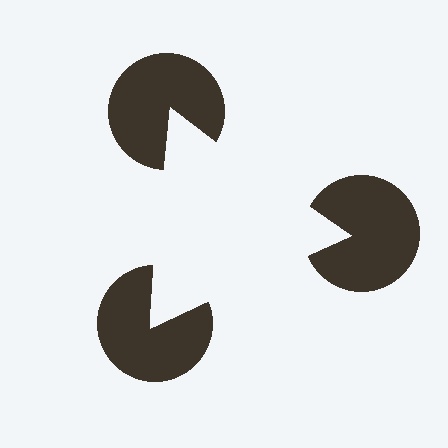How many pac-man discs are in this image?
There are 3 — one at each vertex of the illusory triangle.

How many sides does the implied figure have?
3 sides.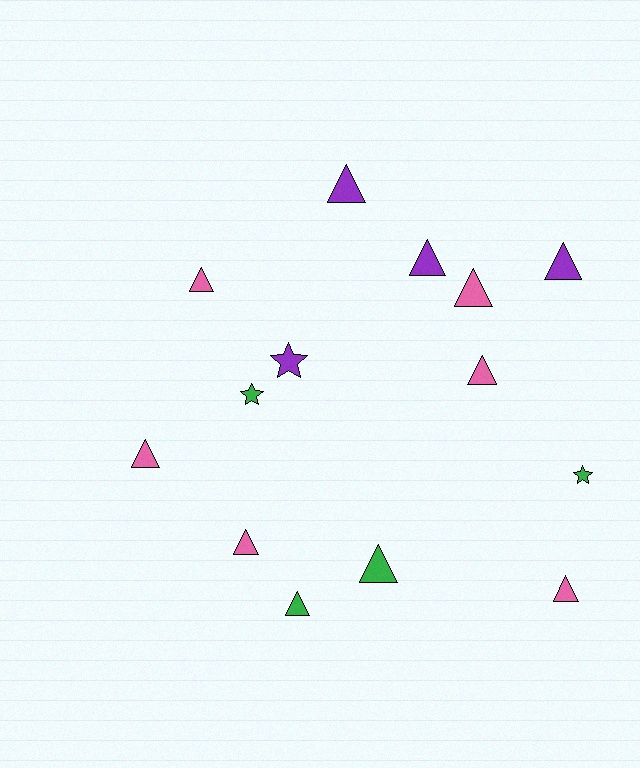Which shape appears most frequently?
Triangle, with 11 objects.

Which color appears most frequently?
Pink, with 6 objects.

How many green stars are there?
There are 2 green stars.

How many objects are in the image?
There are 14 objects.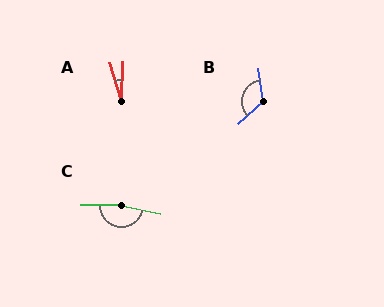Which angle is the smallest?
A, at approximately 18 degrees.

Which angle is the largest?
C, at approximately 168 degrees.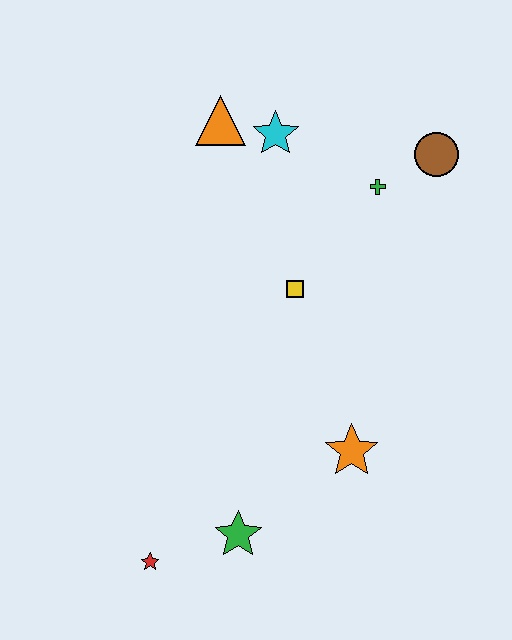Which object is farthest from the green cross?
The red star is farthest from the green cross.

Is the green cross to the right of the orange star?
Yes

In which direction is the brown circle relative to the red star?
The brown circle is above the red star.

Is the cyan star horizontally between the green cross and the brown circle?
No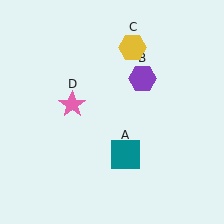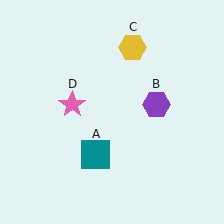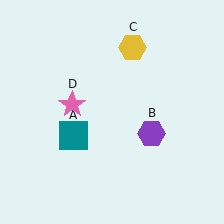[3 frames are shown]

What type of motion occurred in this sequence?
The teal square (object A), purple hexagon (object B) rotated clockwise around the center of the scene.